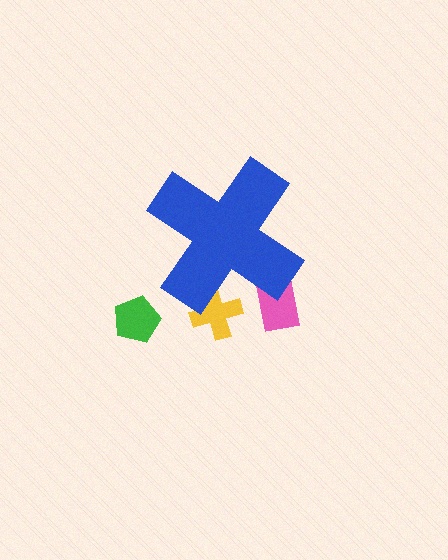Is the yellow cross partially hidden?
Yes, the yellow cross is partially hidden behind the blue cross.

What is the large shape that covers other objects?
A blue cross.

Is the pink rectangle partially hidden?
Yes, the pink rectangle is partially hidden behind the blue cross.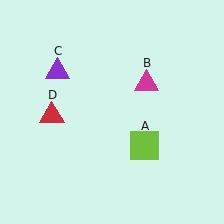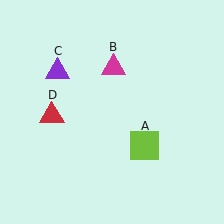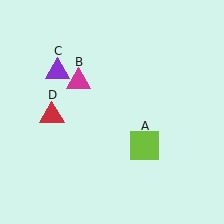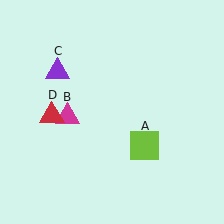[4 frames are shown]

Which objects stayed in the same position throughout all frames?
Lime square (object A) and purple triangle (object C) and red triangle (object D) remained stationary.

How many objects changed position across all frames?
1 object changed position: magenta triangle (object B).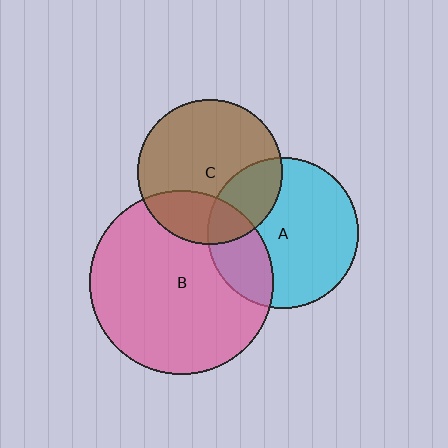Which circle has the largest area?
Circle B (pink).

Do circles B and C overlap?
Yes.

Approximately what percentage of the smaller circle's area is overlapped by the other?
Approximately 25%.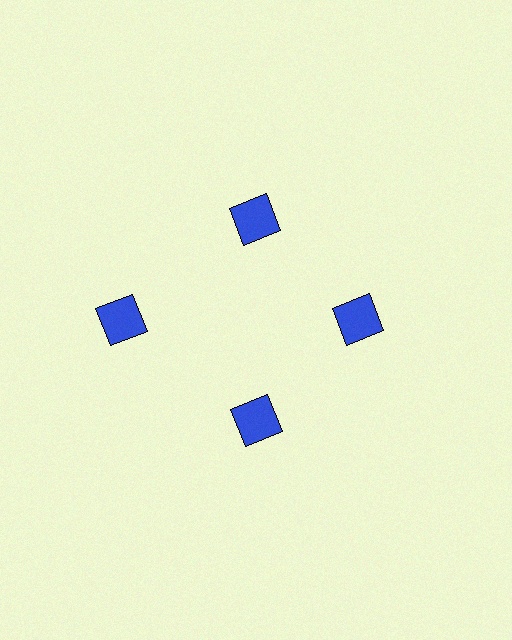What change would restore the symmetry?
The symmetry would be restored by moving it inward, back onto the ring so that all 4 squares sit at equal angles and equal distance from the center.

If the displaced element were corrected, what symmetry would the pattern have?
It would have 4-fold rotational symmetry — the pattern would map onto itself every 90 degrees.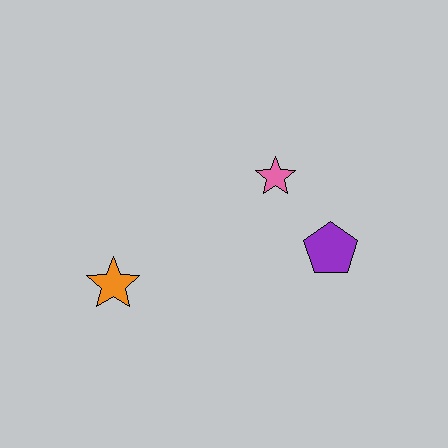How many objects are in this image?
There are 3 objects.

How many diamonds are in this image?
There are no diamonds.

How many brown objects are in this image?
There are no brown objects.